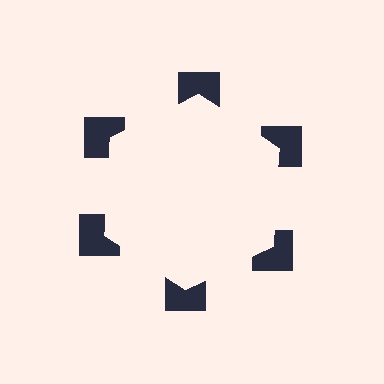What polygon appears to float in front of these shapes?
An illusory hexagon — its edges are inferred from the aligned wedge cuts in the notched squares, not physically drawn.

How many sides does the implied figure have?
6 sides.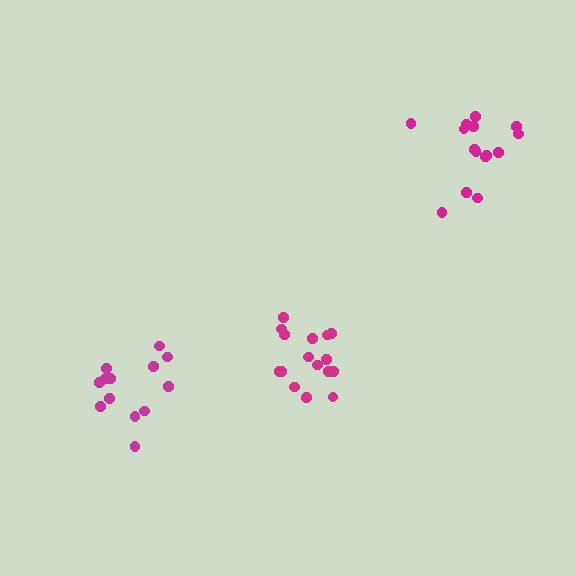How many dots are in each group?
Group 1: 16 dots, Group 2: 14 dots, Group 3: 15 dots (45 total).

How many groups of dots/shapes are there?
There are 3 groups.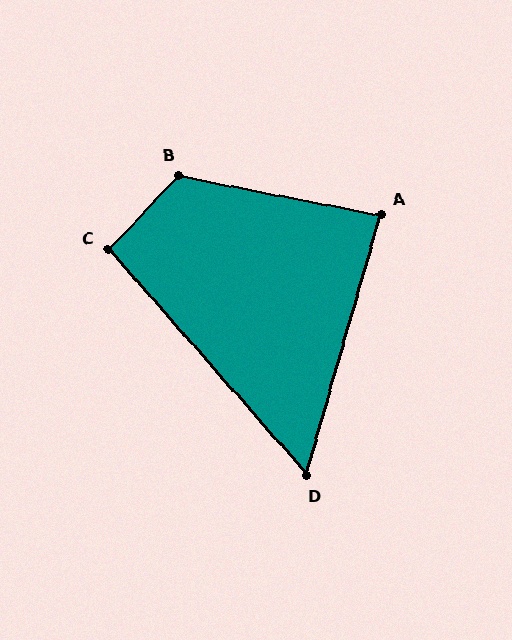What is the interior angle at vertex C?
Approximately 95 degrees (obtuse).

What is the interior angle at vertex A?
Approximately 85 degrees (acute).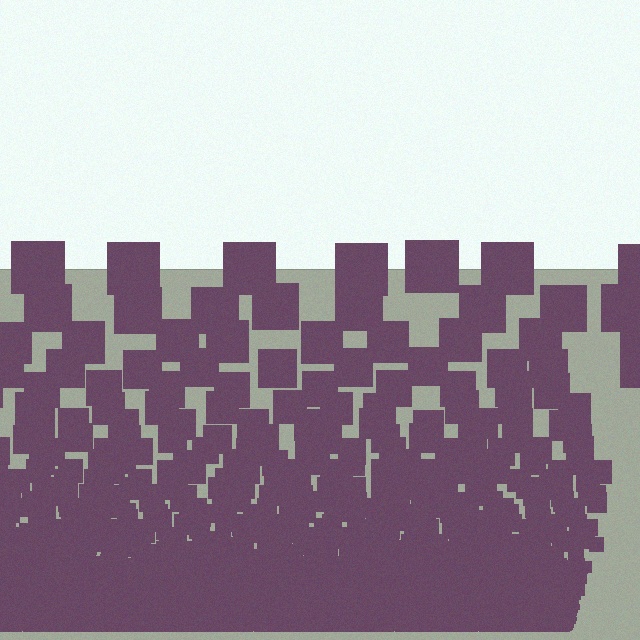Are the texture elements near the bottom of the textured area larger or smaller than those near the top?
Smaller. The gradient is inverted — elements near the bottom are smaller and denser.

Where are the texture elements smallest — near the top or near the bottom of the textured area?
Near the bottom.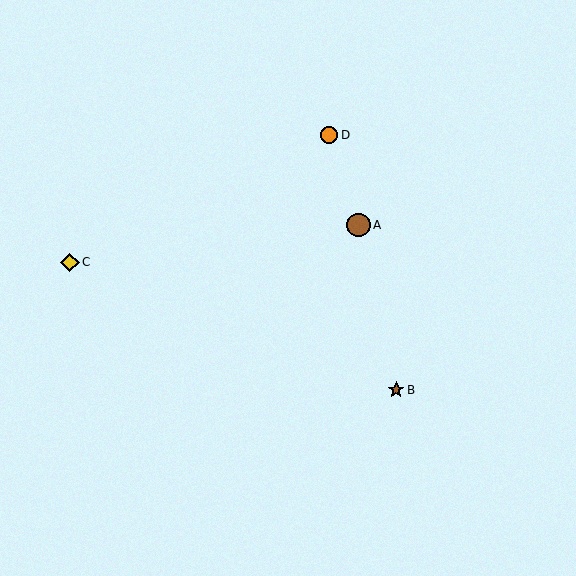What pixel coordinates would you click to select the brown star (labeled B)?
Click at (396, 390) to select the brown star B.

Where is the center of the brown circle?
The center of the brown circle is at (358, 225).